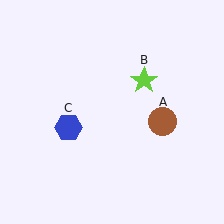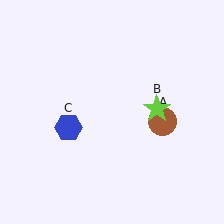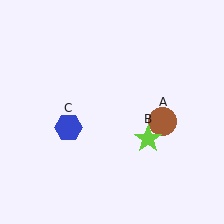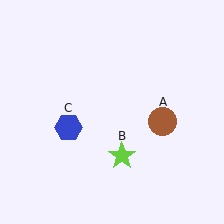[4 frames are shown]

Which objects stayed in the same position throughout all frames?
Brown circle (object A) and blue hexagon (object C) remained stationary.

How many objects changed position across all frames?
1 object changed position: lime star (object B).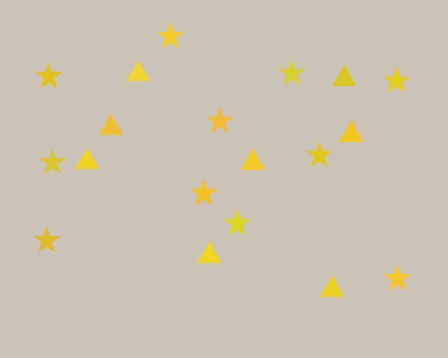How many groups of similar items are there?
There are 2 groups: one group of triangles (8) and one group of stars (11).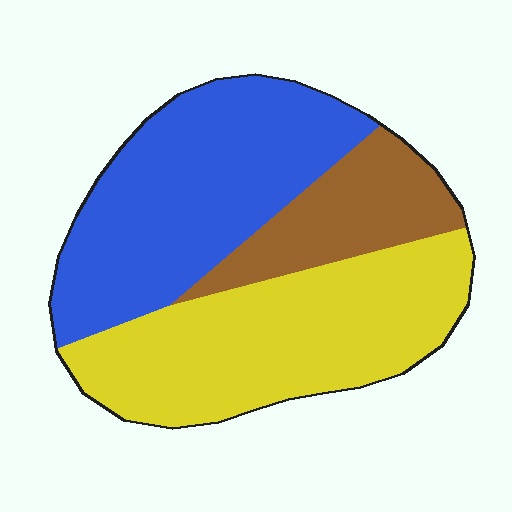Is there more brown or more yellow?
Yellow.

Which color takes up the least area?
Brown, at roughly 20%.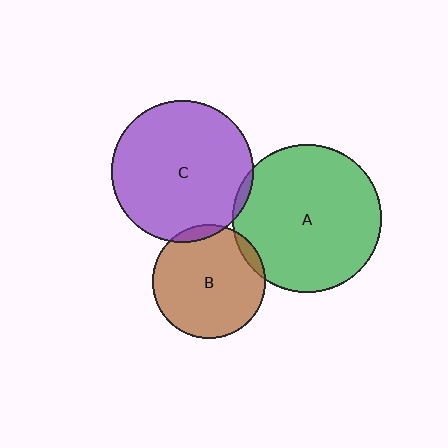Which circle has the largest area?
Circle A (green).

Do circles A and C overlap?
Yes.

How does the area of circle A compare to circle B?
Approximately 1.7 times.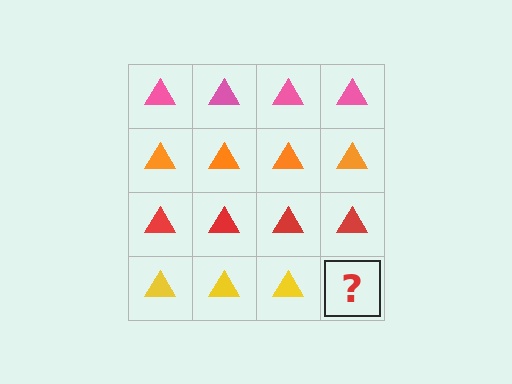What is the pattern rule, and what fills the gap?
The rule is that each row has a consistent color. The gap should be filled with a yellow triangle.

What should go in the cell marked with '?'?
The missing cell should contain a yellow triangle.